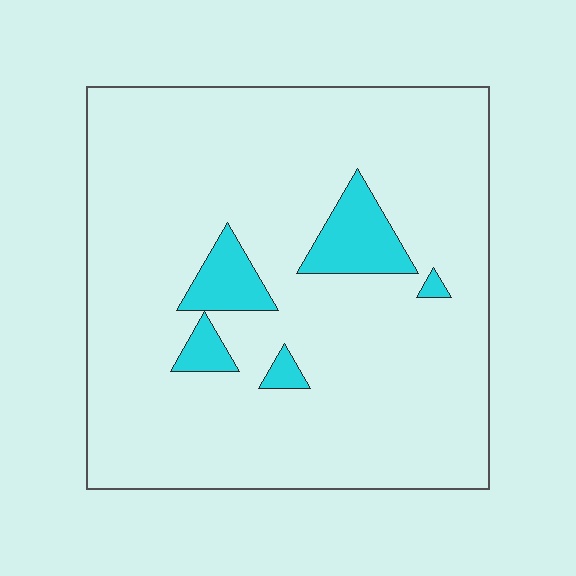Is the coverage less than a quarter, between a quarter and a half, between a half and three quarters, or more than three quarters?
Less than a quarter.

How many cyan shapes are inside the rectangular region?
5.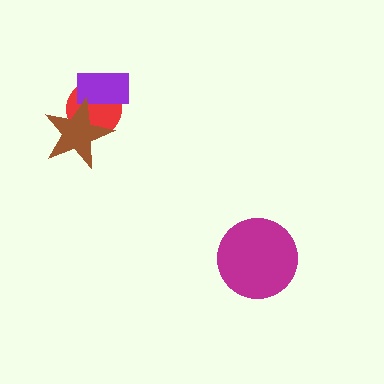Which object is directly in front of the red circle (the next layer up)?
The purple rectangle is directly in front of the red circle.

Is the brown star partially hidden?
No, no other shape covers it.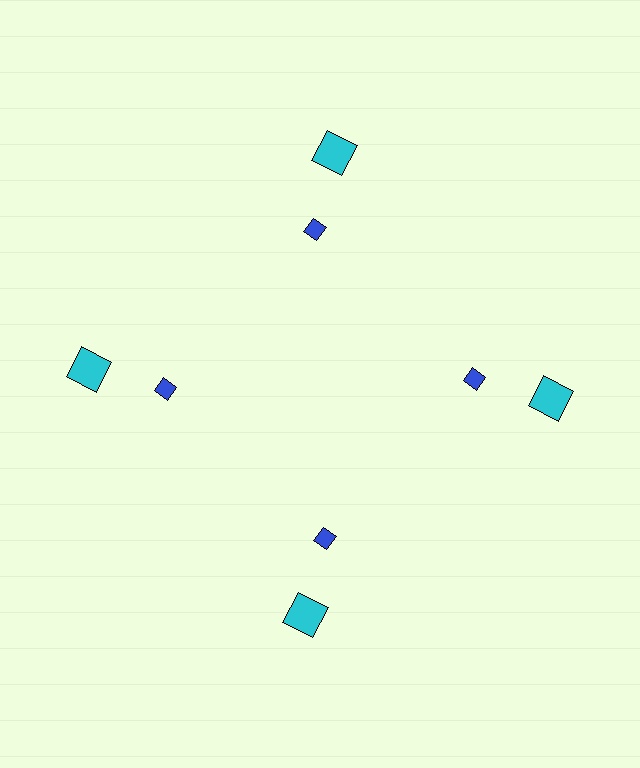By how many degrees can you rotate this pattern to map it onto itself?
The pattern maps onto itself every 90 degrees of rotation.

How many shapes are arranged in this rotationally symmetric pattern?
There are 8 shapes, arranged in 4 groups of 2.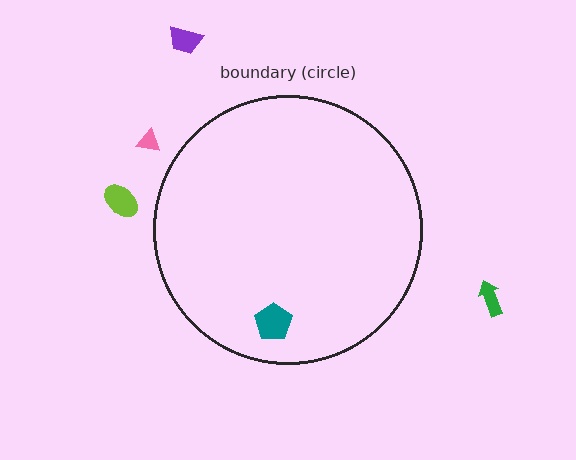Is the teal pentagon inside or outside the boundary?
Inside.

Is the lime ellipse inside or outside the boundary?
Outside.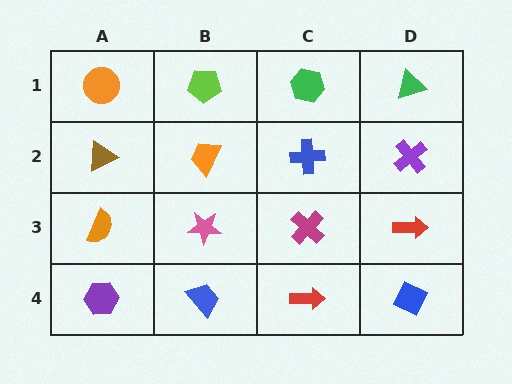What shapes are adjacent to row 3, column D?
A purple cross (row 2, column D), a blue diamond (row 4, column D), a magenta cross (row 3, column C).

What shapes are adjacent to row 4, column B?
A pink star (row 3, column B), a purple hexagon (row 4, column A), a red arrow (row 4, column C).